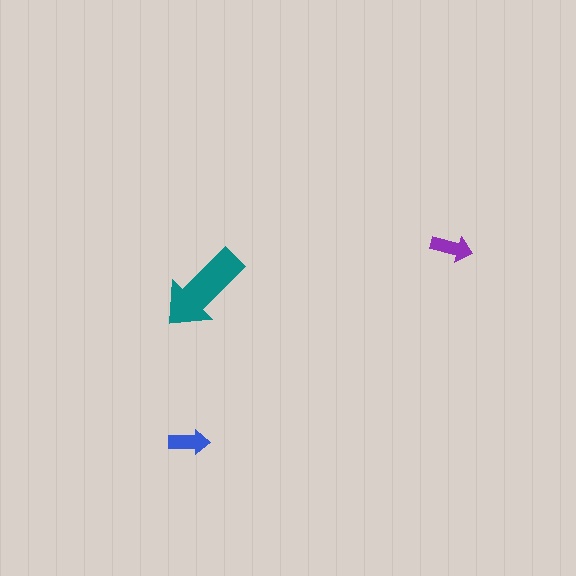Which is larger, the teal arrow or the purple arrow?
The teal one.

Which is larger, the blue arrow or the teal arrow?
The teal one.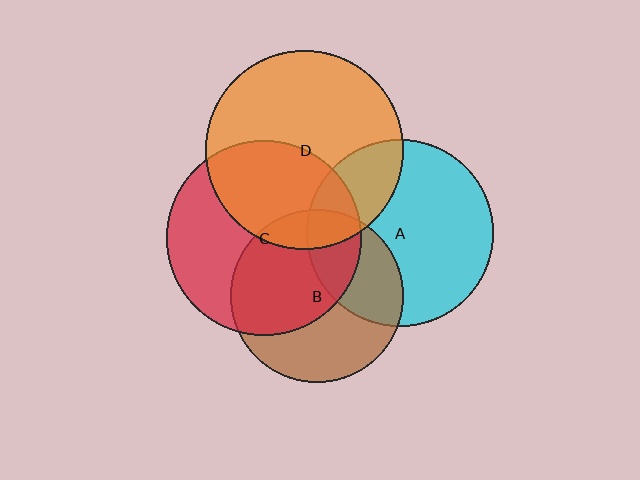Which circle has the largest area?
Circle D (orange).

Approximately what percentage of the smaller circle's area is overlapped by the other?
Approximately 25%.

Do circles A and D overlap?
Yes.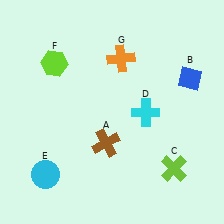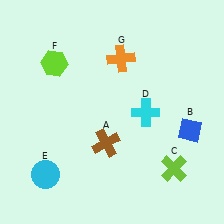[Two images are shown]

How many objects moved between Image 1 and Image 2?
1 object moved between the two images.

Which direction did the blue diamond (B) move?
The blue diamond (B) moved down.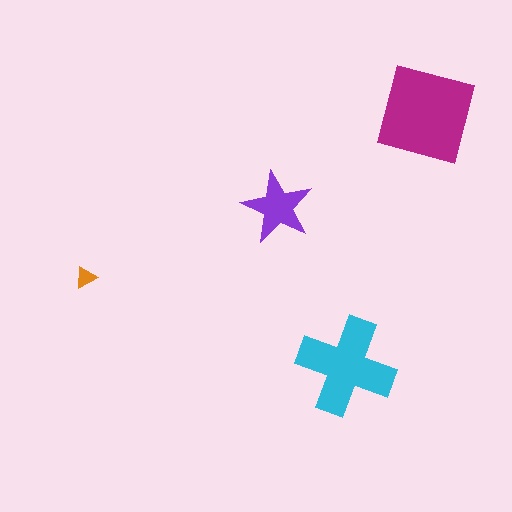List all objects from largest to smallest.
The magenta square, the cyan cross, the purple star, the orange triangle.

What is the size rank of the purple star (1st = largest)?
3rd.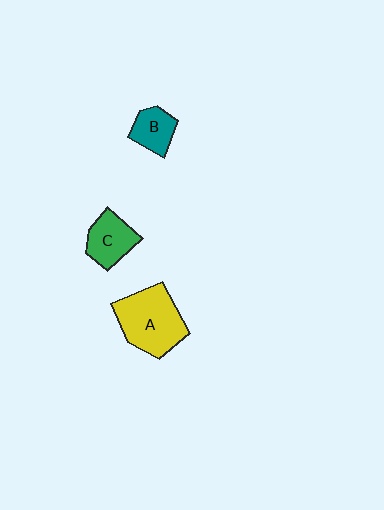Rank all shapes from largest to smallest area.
From largest to smallest: A (yellow), C (green), B (teal).